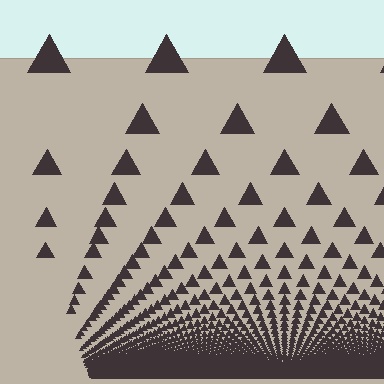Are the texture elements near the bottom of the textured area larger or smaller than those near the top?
Smaller. The gradient is inverted — elements near the bottom are smaller and denser.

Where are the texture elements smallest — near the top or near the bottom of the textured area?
Near the bottom.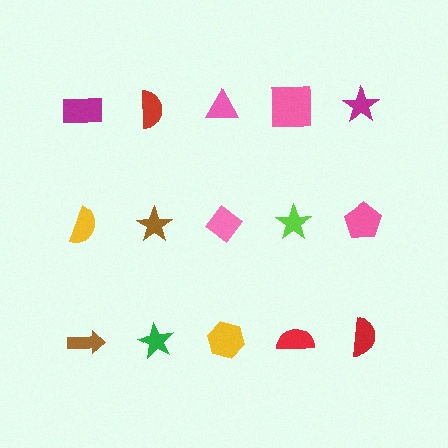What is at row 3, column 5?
A red semicircle.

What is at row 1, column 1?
A magenta rectangle.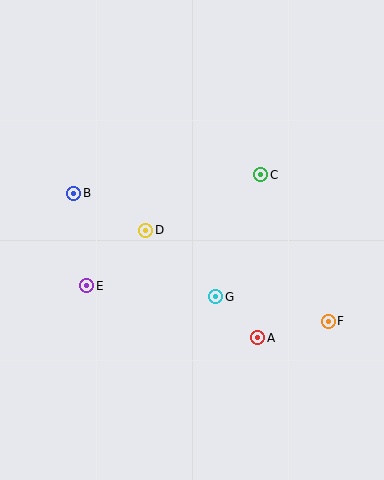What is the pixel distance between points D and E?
The distance between D and E is 81 pixels.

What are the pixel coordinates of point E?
Point E is at (87, 286).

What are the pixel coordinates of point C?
Point C is at (261, 175).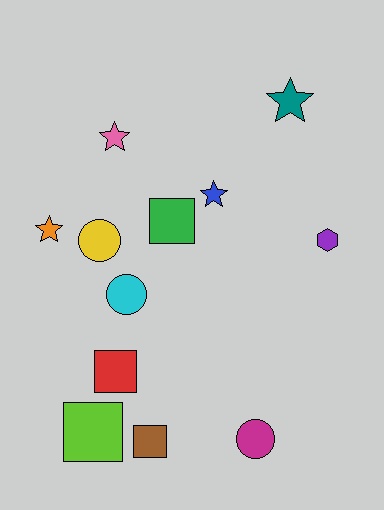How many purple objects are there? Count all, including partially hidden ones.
There is 1 purple object.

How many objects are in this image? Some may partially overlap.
There are 12 objects.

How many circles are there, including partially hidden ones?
There are 3 circles.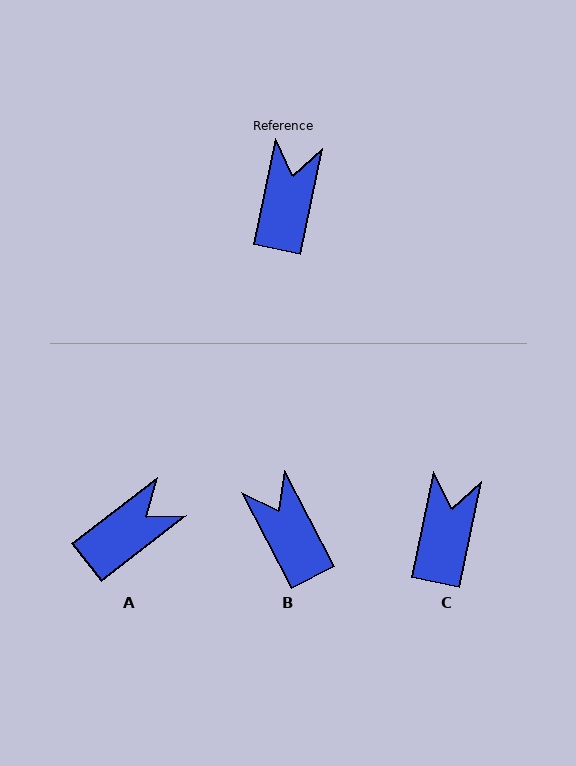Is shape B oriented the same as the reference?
No, it is off by about 39 degrees.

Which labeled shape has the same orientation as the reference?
C.